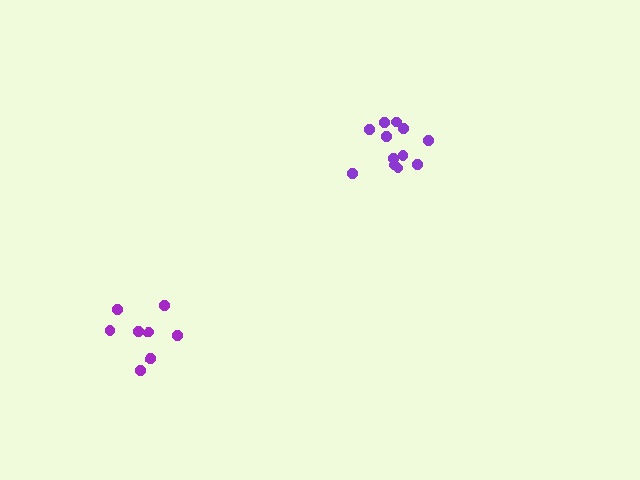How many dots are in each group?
Group 1: 8 dots, Group 2: 12 dots (20 total).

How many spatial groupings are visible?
There are 2 spatial groupings.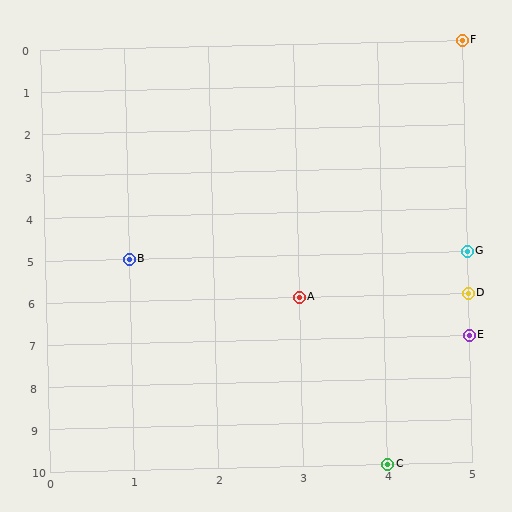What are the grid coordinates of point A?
Point A is at grid coordinates (3, 6).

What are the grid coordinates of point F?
Point F is at grid coordinates (5, 0).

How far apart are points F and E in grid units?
Points F and E are 7 rows apart.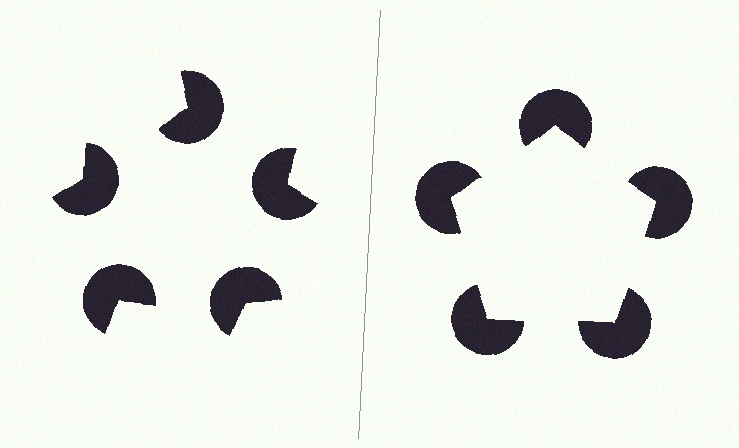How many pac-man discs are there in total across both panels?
10 — 5 on each side.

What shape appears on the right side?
An illusory pentagon.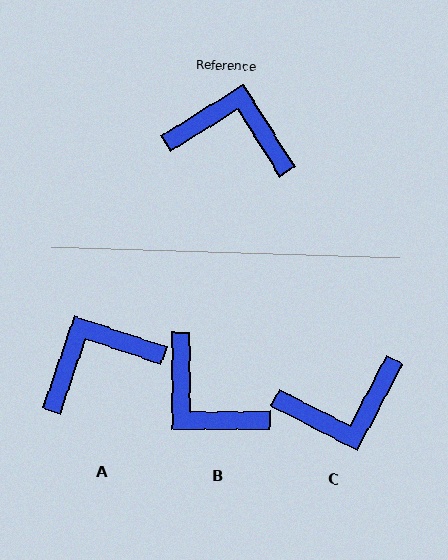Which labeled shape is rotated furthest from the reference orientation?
C, about 149 degrees away.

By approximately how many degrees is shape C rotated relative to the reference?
Approximately 149 degrees clockwise.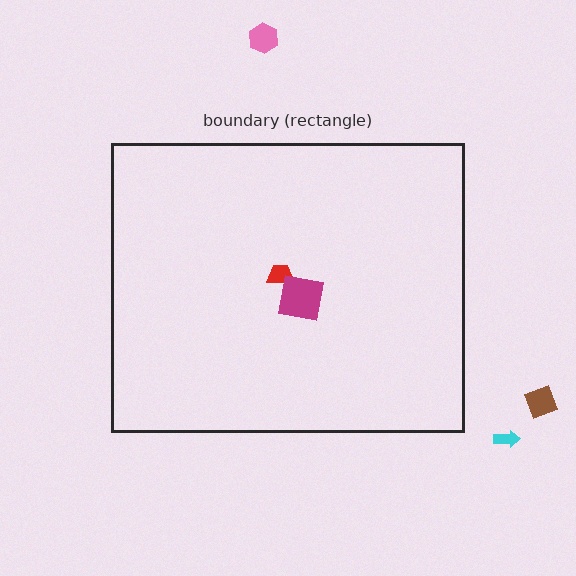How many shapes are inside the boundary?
2 inside, 3 outside.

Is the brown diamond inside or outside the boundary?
Outside.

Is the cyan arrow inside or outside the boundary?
Outside.